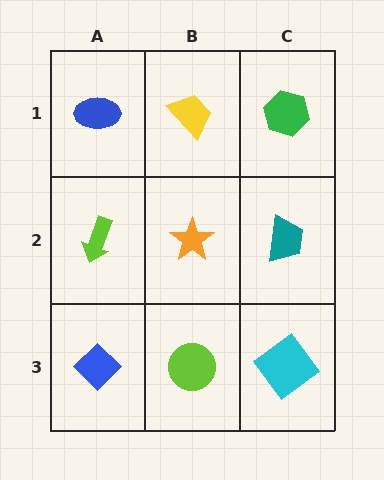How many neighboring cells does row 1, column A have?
2.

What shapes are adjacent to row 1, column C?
A teal trapezoid (row 2, column C), a yellow trapezoid (row 1, column B).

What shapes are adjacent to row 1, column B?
An orange star (row 2, column B), a blue ellipse (row 1, column A), a green hexagon (row 1, column C).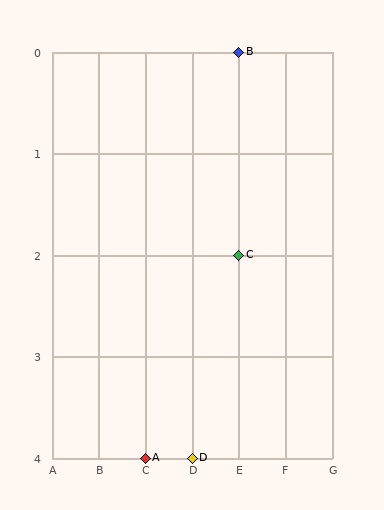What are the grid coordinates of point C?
Point C is at grid coordinates (E, 2).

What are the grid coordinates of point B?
Point B is at grid coordinates (E, 0).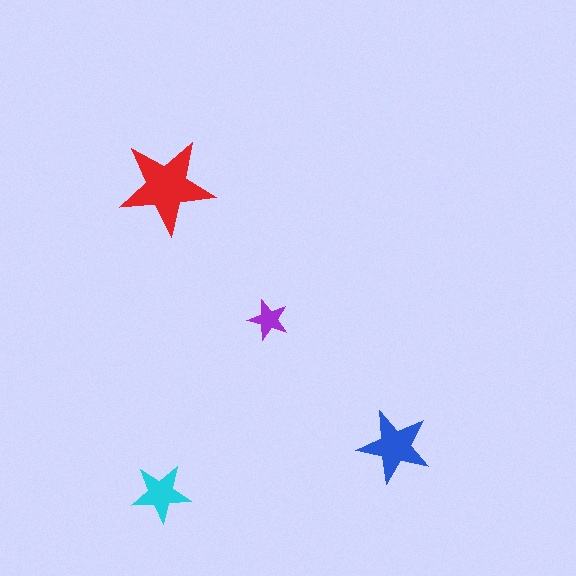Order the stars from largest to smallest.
the red one, the blue one, the cyan one, the purple one.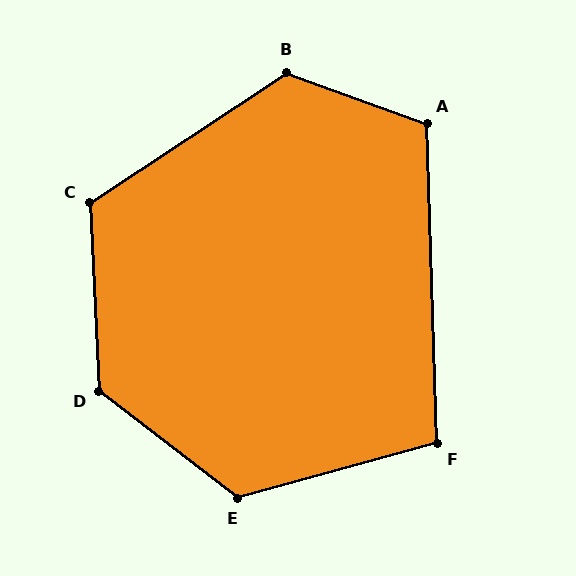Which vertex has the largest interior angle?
D, at approximately 130 degrees.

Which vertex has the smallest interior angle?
F, at approximately 103 degrees.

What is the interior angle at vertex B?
Approximately 126 degrees (obtuse).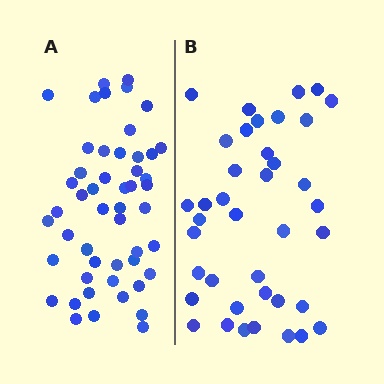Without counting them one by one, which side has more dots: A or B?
Region A (the left region) has more dots.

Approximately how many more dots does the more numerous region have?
Region A has roughly 12 or so more dots than region B.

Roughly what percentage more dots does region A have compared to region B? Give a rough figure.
About 30% more.